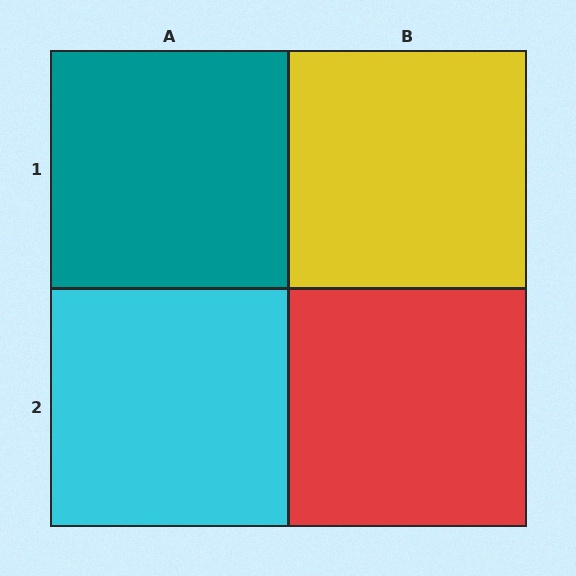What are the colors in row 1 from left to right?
Teal, yellow.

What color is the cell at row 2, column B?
Red.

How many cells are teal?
1 cell is teal.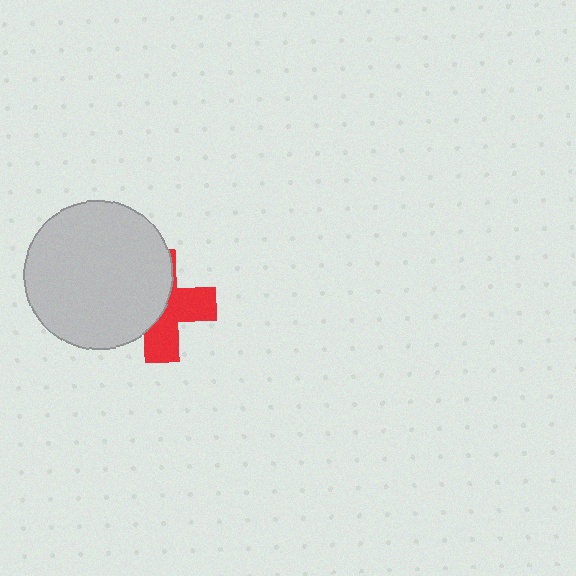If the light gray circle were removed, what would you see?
You would see the complete red cross.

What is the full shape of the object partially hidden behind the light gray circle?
The partially hidden object is a red cross.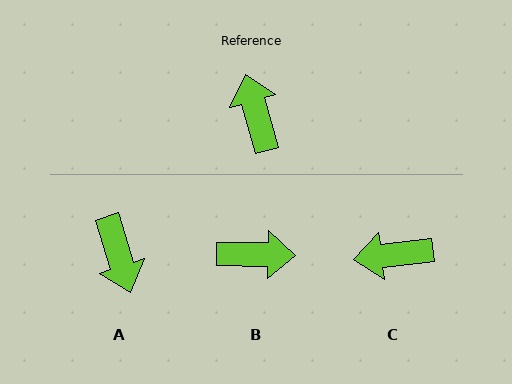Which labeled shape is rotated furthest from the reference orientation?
A, about 178 degrees away.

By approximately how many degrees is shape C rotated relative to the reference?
Approximately 81 degrees counter-clockwise.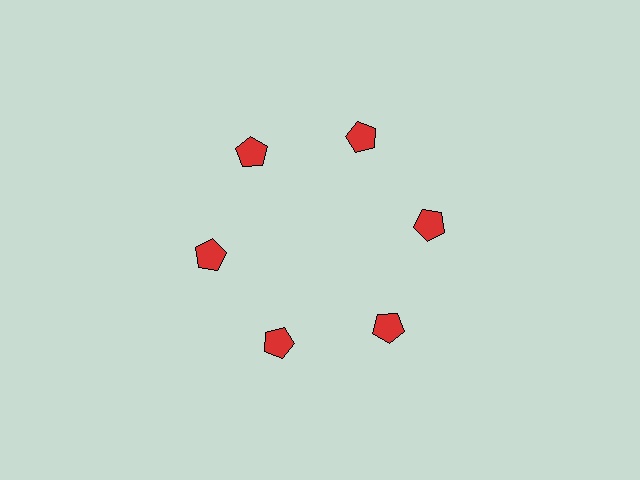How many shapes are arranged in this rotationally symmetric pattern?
There are 6 shapes, arranged in 6 groups of 1.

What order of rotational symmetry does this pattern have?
This pattern has 6-fold rotational symmetry.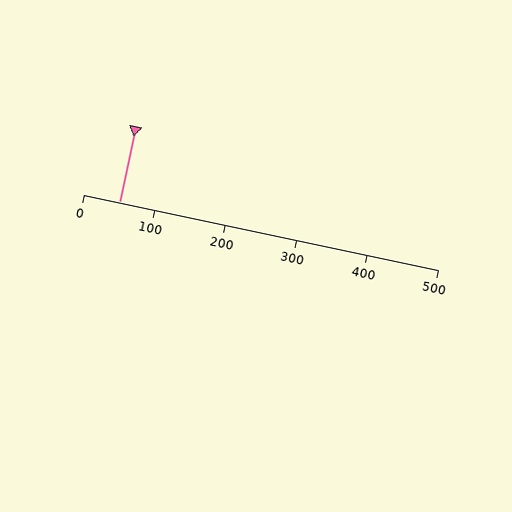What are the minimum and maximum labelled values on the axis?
The axis runs from 0 to 500.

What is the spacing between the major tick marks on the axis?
The major ticks are spaced 100 apart.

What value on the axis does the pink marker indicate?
The marker indicates approximately 50.